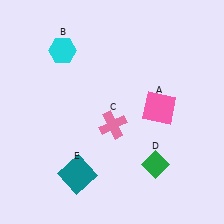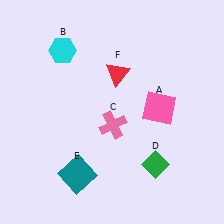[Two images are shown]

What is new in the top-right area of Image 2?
A red triangle (F) was added in the top-right area of Image 2.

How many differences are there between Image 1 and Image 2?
There is 1 difference between the two images.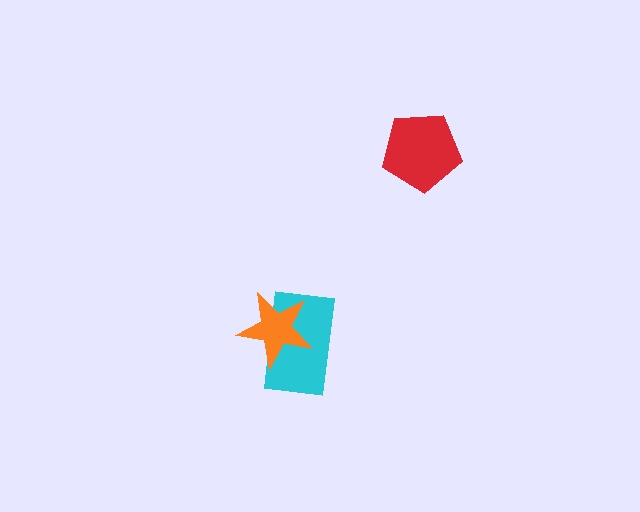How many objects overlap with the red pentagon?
0 objects overlap with the red pentagon.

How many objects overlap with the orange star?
1 object overlaps with the orange star.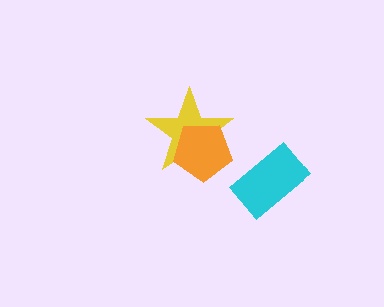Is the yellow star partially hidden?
Yes, it is partially covered by another shape.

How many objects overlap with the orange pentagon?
1 object overlaps with the orange pentagon.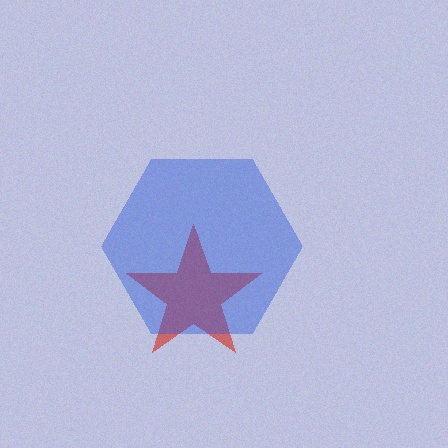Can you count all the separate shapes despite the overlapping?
Yes, there are 2 separate shapes.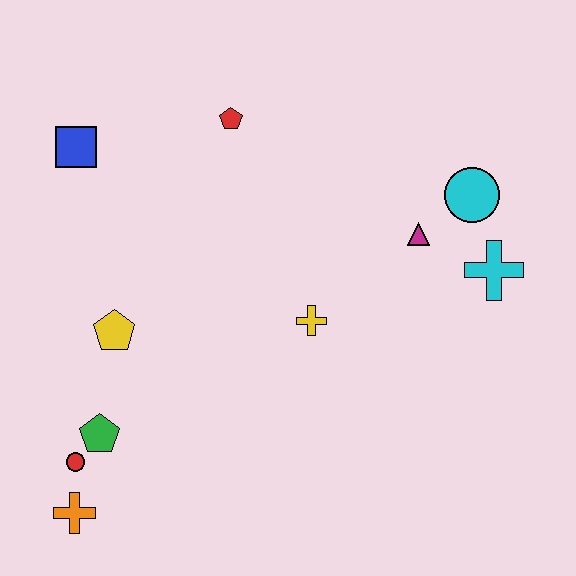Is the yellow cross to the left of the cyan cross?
Yes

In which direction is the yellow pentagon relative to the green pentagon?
The yellow pentagon is above the green pentagon.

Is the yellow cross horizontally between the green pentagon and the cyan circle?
Yes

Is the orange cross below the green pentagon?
Yes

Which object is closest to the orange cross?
The red circle is closest to the orange cross.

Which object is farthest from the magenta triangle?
The orange cross is farthest from the magenta triangle.